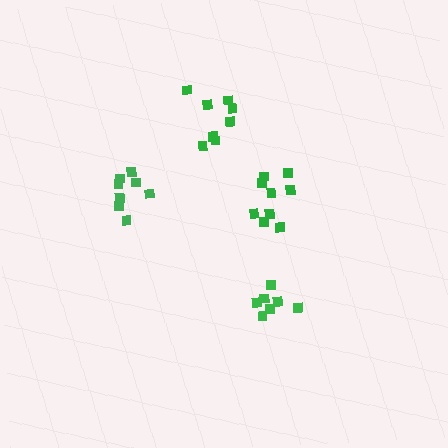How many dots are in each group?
Group 1: 7 dots, Group 2: 8 dots, Group 3: 8 dots, Group 4: 9 dots (32 total).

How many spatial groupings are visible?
There are 4 spatial groupings.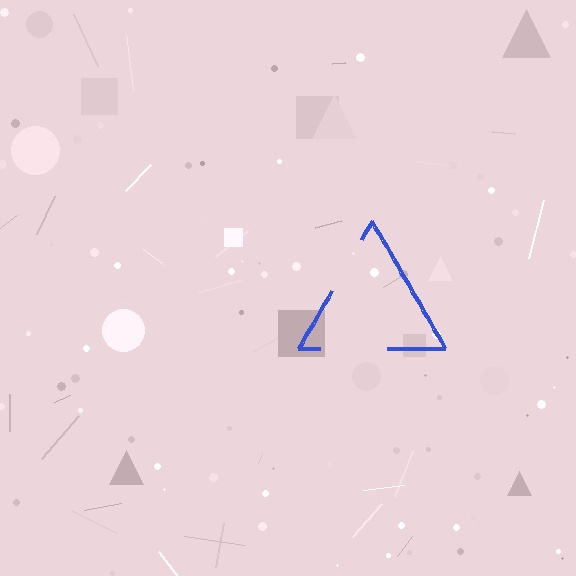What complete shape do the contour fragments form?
The contour fragments form a triangle.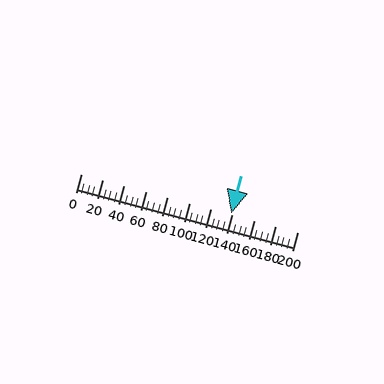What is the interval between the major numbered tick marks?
The major tick marks are spaced 20 units apart.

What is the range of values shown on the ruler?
The ruler shows values from 0 to 200.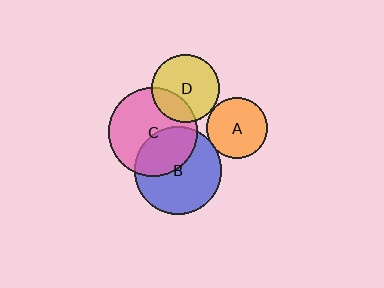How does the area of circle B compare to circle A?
Approximately 2.1 times.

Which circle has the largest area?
Circle C (pink).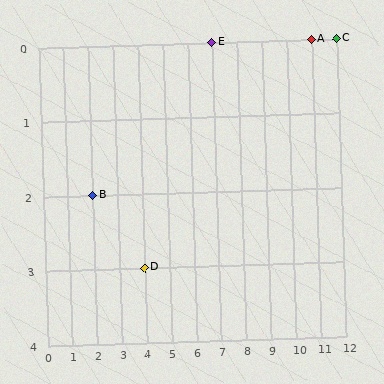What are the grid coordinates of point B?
Point B is at grid coordinates (2, 2).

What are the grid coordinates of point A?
Point A is at grid coordinates (11, 0).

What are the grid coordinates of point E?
Point E is at grid coordinates (7, 0).